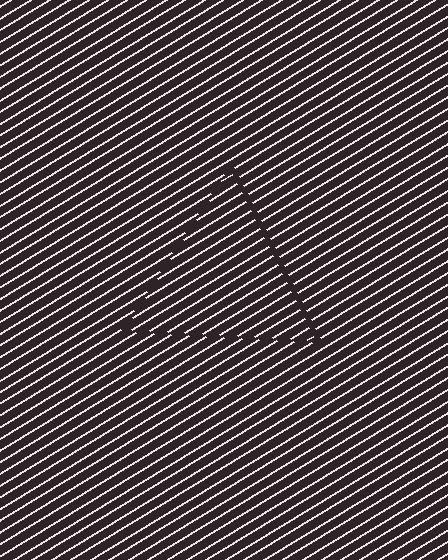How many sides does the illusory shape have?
3 sides — the line-ends trace a triangle.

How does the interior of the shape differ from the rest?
The interior of the shape contains the same grating, shifted by half a period — the contour is defined by the phase discontinuity where line-ends from the inner and outer gratings abut.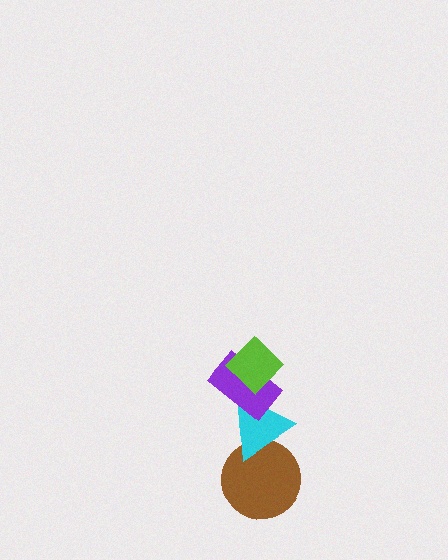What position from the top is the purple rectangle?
The purple rectangle is 2nd from the top.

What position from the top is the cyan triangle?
The cyan triangle is 3rd from the top.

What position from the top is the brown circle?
The brown circle is 4th from the top.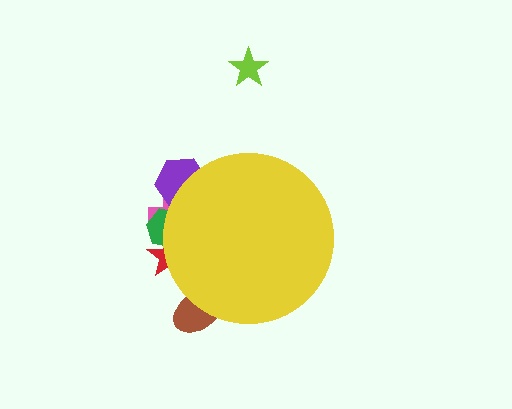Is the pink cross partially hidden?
Yes, the pink cross is partially hidden behind the yellow circle.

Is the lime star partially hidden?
No, the lime star is fully visible.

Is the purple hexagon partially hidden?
Yes, the purple hexagon is partially hidden behind the yellow circle.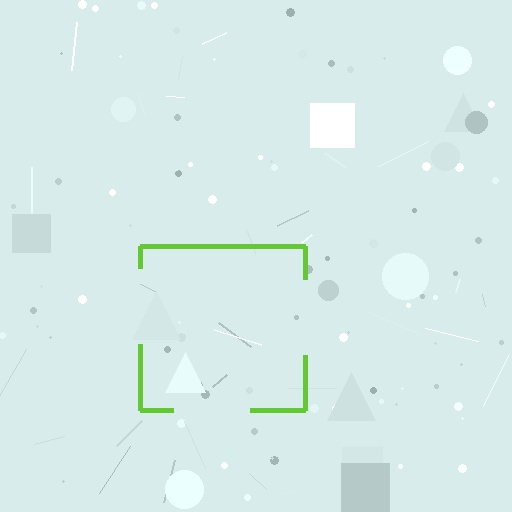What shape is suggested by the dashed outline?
The dashed outline suggests a square.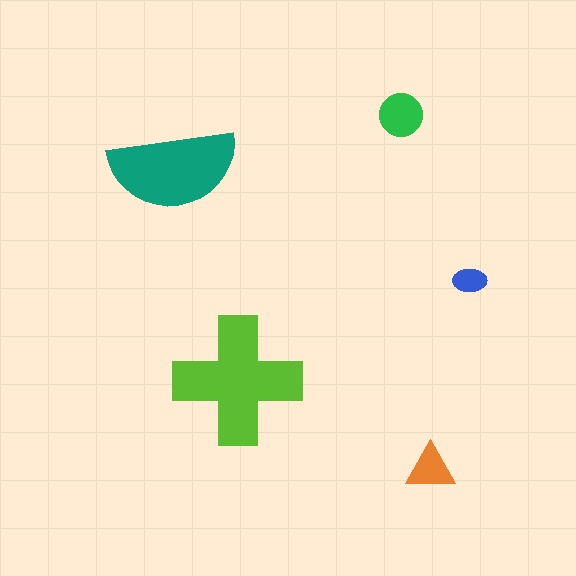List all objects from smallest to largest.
The blue ellipse, the orange triangle, the green circle, the teal semicircle, the lime cross.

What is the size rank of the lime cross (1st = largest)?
1st.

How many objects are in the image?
There are 5 objects in the image.